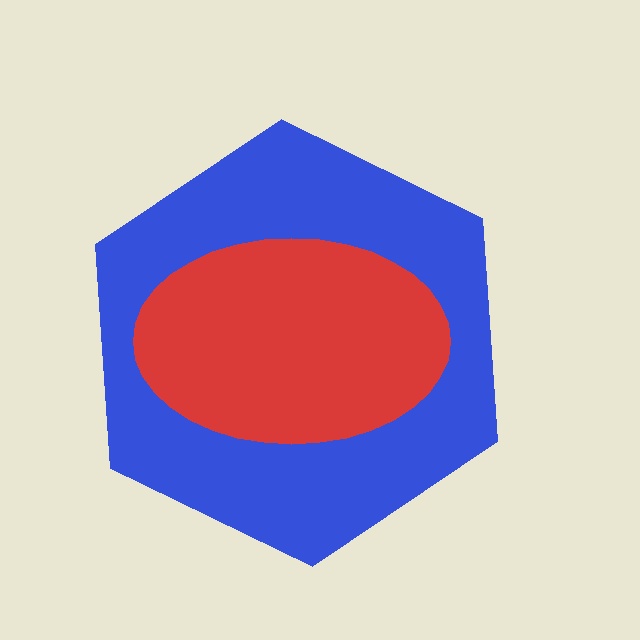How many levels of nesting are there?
2.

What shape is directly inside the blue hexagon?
The red ellipse.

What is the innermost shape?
The red ellipse.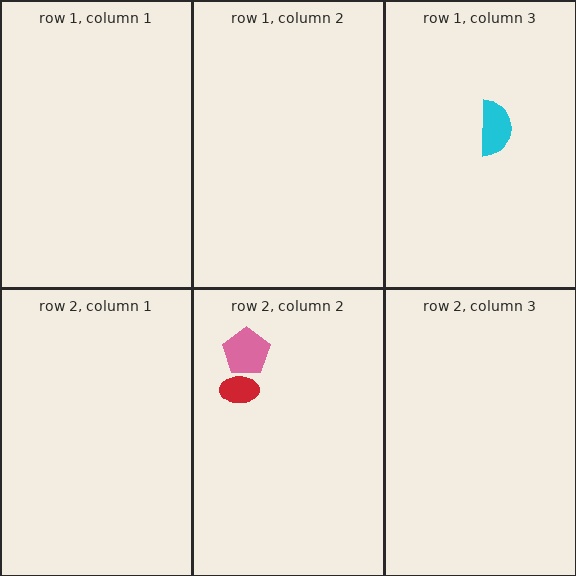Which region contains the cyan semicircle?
The row 1, column 3 region.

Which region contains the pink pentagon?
The row 2, column 2 region.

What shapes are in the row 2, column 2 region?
The red ellipse, the pink pentagon.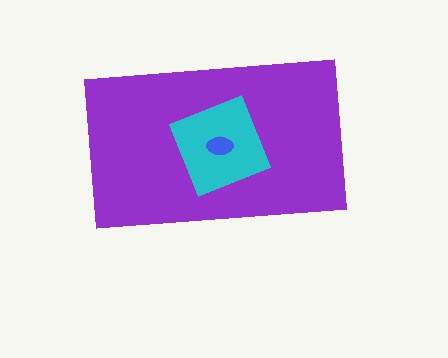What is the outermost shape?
The purple rectangle.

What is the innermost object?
The blue ellipse.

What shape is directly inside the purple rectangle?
The cyan diamond.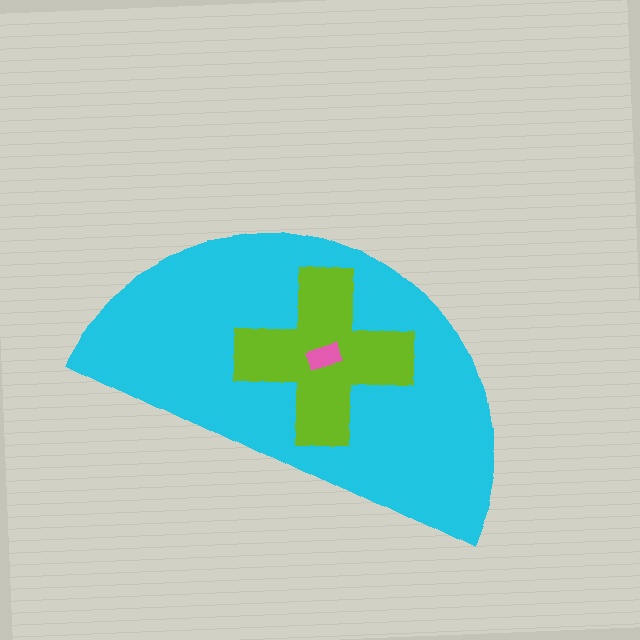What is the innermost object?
The pink rectangle.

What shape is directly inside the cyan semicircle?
The lime cross.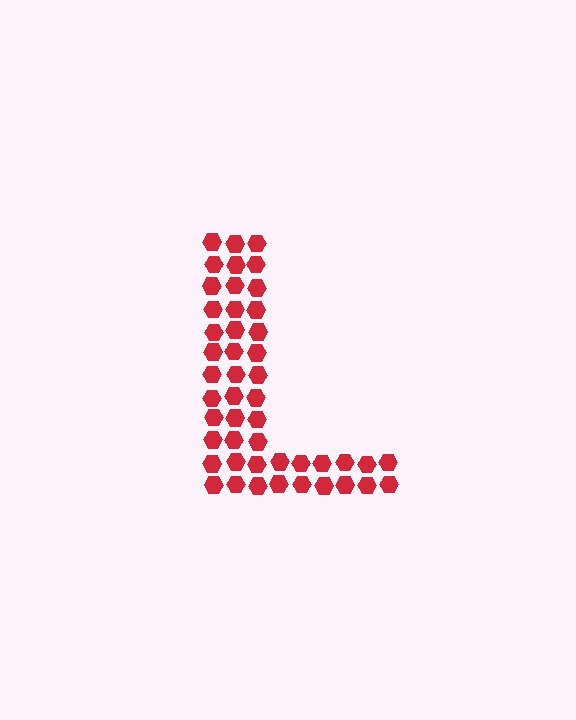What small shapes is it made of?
It is made of small hexagons.